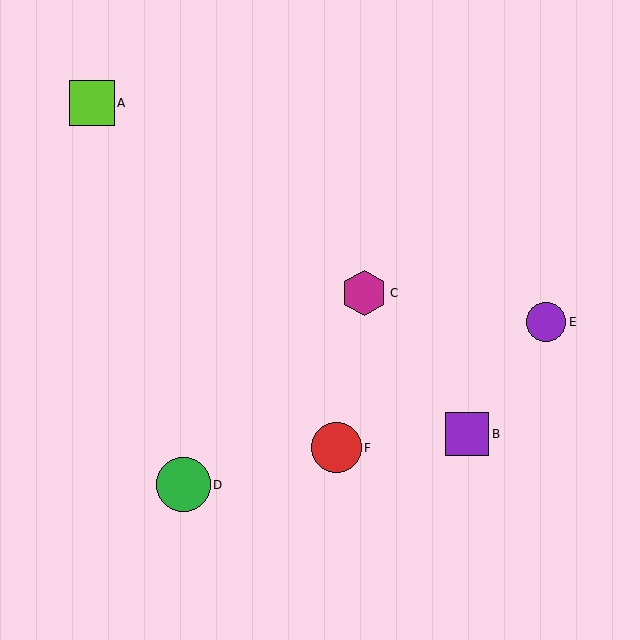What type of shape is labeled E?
Shape E is a purple circle.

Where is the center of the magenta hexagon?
The center of the magenta hexagon is at (364, 293).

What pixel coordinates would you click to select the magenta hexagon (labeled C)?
Click at (364, 293) to select the magenta hexagon C.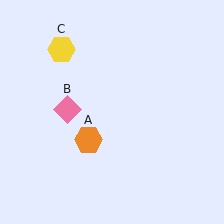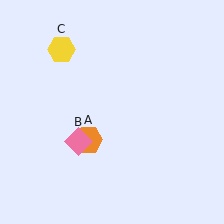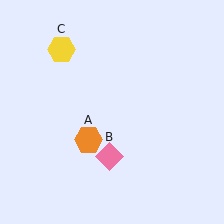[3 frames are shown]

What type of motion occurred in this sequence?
The pink diamond (object B) rotated counterclockwise around the center of the scene.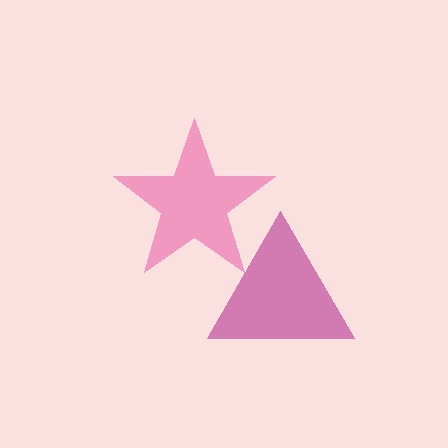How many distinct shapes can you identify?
There are 2 distinct shapes: a pink star, a magenta triangle.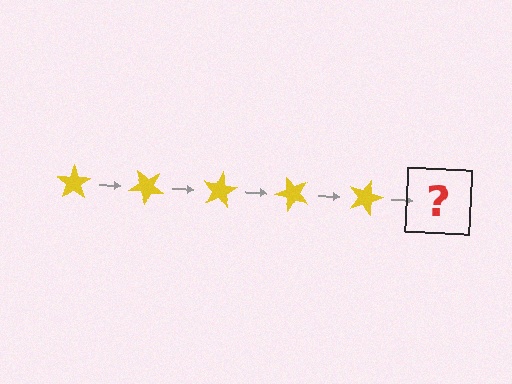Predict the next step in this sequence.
The next step is a yellow star rotated 200 degrees.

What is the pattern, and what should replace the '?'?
The pattern is that the star rotates 40 degrees each step. The '?' should be a yellow star rotated 200 degrees.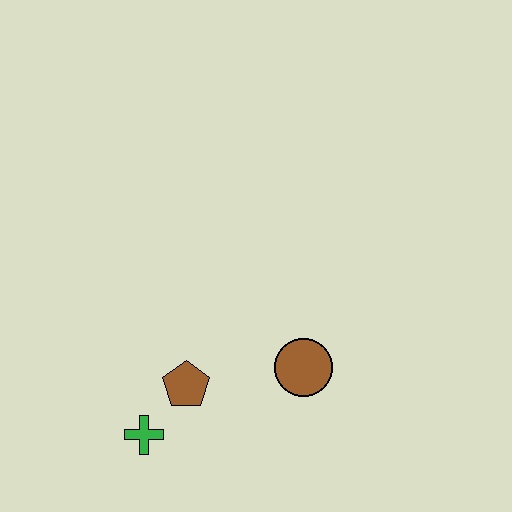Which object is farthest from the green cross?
The brown circle is farthest from the green cross.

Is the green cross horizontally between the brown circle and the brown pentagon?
No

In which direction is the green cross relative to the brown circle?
The green cross is to the left of the brown circle.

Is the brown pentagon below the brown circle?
Yes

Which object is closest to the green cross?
The brown pentagon is closest to the green cross.